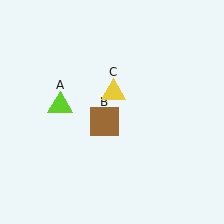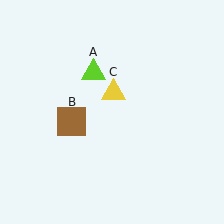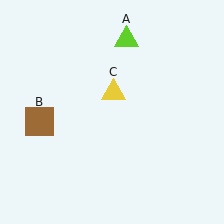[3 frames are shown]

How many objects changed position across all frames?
2 objects changed position: lime triangle (object A), brown square (object B).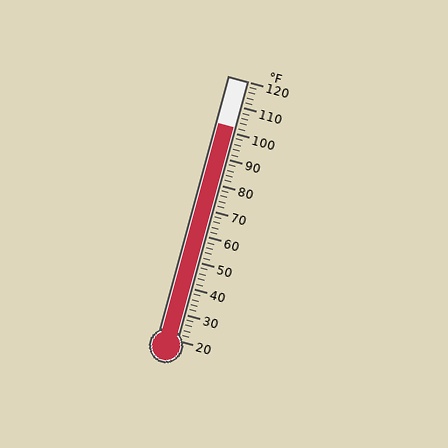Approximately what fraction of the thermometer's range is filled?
The thermometer is filled to approximately 80% of its range.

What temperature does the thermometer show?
The thermometer shows approximately 102°F.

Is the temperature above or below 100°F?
The temperature is above 100°F.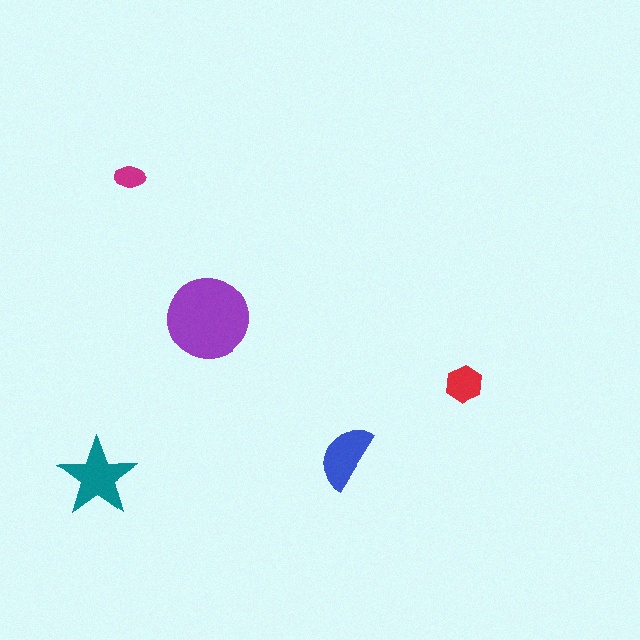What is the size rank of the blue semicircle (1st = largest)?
3rd.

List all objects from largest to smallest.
The purple circle, the teal star, the blue semicircle, the red hexagon, the magenta ellipse.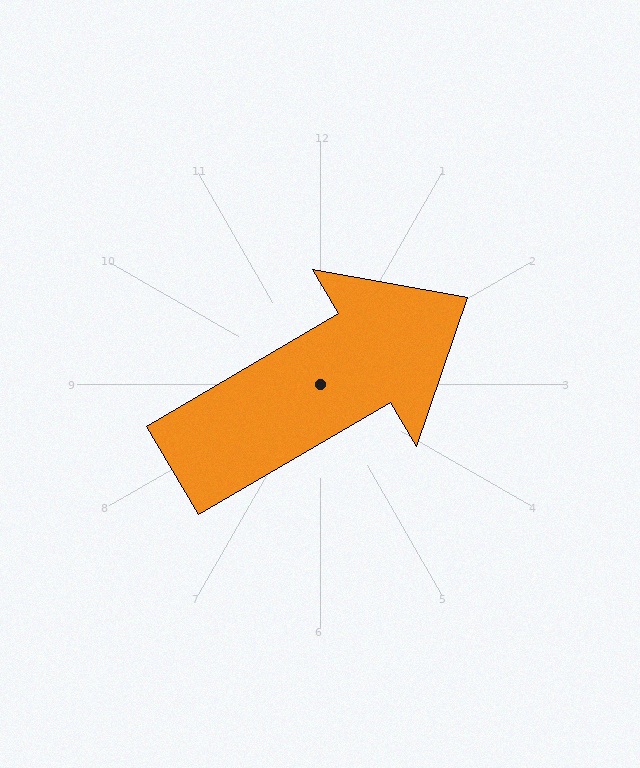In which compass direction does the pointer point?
Northeast.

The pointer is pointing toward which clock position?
Roughly 2 o'clock.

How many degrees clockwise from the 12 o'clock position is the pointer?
Approximately 60 degrees.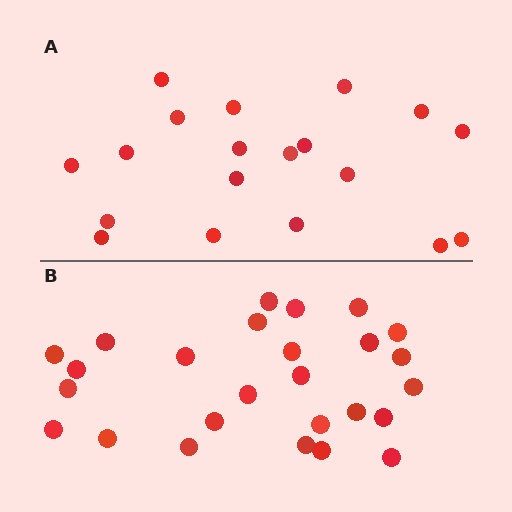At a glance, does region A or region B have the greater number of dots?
Region B (the bottom region) has more dots.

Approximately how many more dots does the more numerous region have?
Region B has roughly 8 or so more dots than region A.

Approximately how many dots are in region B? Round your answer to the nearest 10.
About 30 dots. (The exact count is 26, which rounds to 30.)